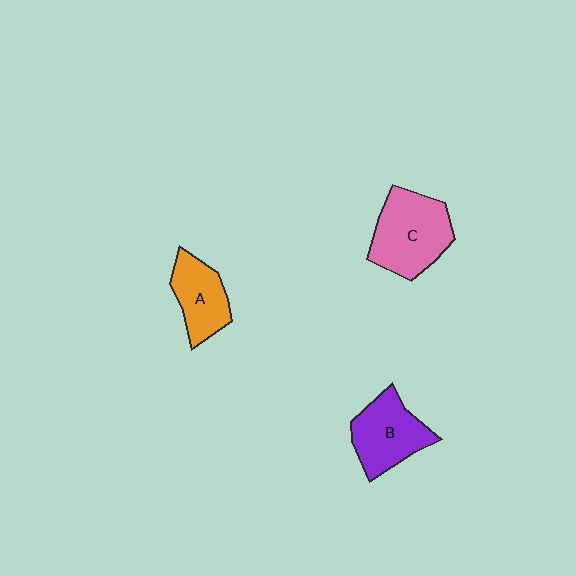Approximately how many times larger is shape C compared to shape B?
Approximately 1.2 times.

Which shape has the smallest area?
Shape A (orange).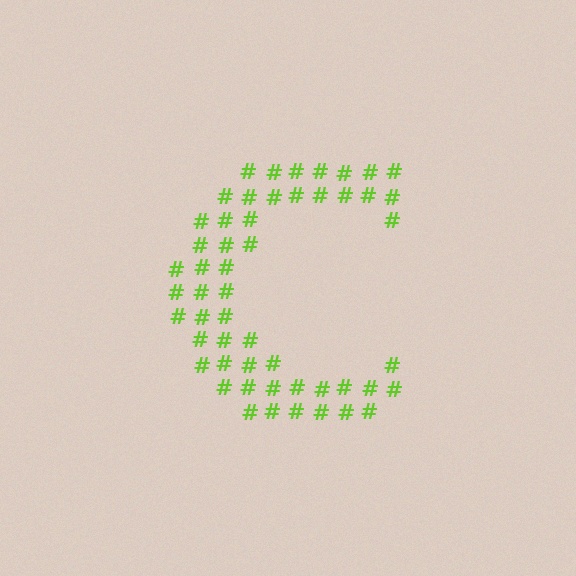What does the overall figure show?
The overall figure shows the letter C.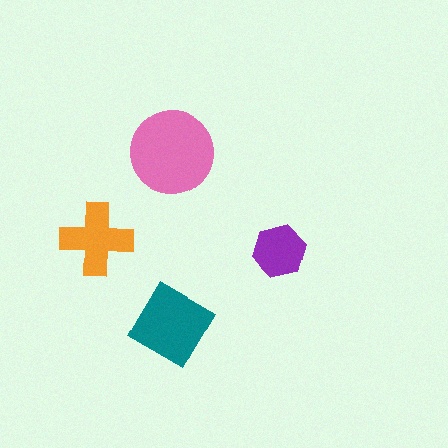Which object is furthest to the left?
The orange cross is leftmost.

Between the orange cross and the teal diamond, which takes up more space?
The teal diamond.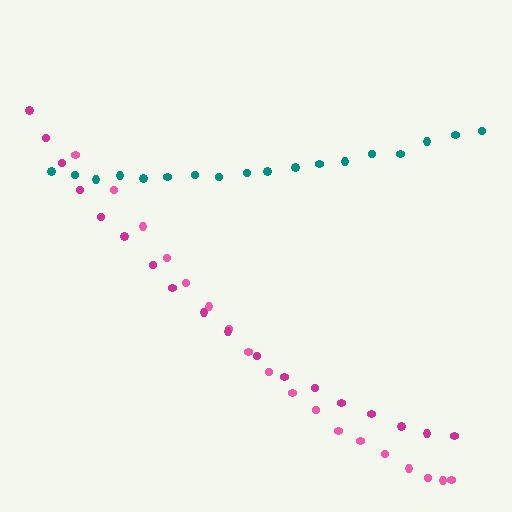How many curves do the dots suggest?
There are 3 distinct paths.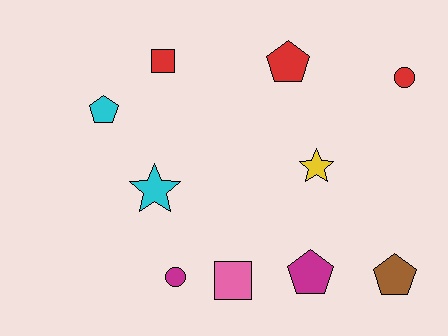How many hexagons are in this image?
There are no hexagons.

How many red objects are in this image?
There are 3 red objects.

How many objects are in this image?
There are 10 objects.